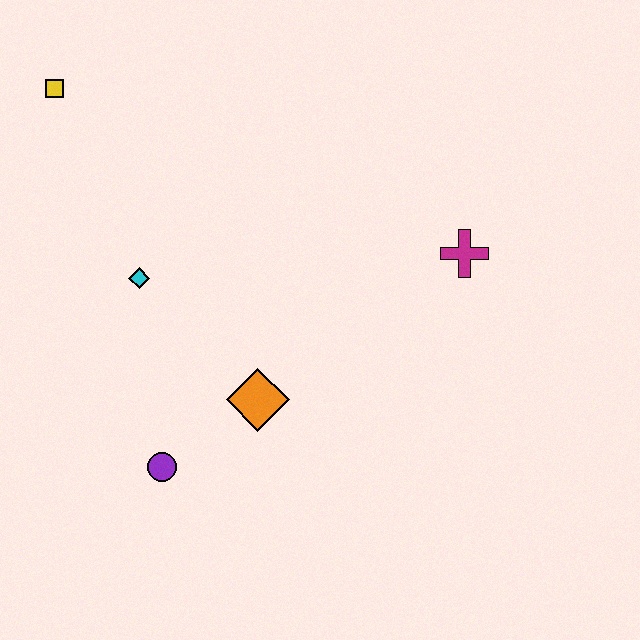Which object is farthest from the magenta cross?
The yellow square is farthest from the magenta cross.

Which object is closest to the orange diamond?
The purple circle is closest to the orange diamond.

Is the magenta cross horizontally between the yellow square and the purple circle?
No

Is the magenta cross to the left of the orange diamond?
No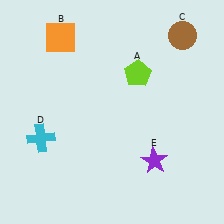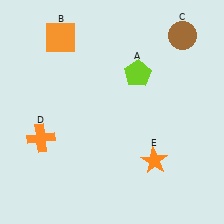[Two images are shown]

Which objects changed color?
D changed from cyan to orange. E changed from purple to orange.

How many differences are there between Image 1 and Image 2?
There are 2 differences between the two images.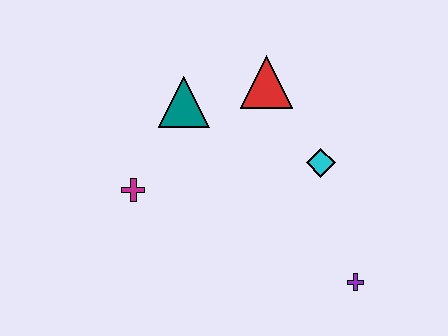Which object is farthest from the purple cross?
The teal triangle is farthest from the purple cross.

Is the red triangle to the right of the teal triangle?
Yes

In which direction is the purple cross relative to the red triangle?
The purple cross is below the red triangle.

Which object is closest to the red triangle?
The teal triangle is closest to the red triangle.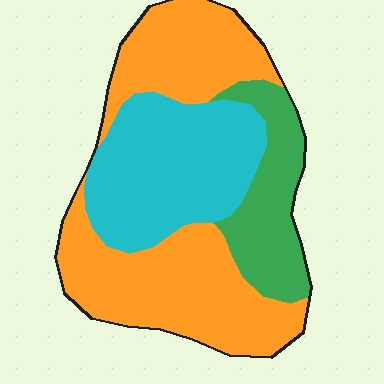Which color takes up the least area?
Green, at roughly 20%.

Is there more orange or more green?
Orange.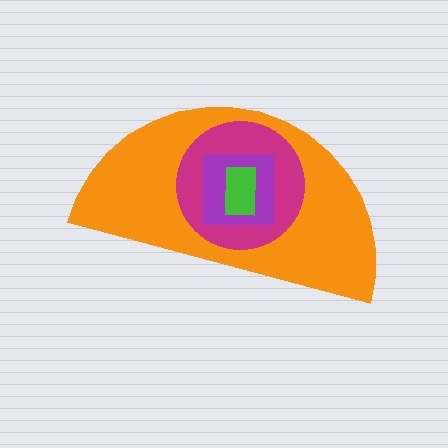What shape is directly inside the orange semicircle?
The magenta circle.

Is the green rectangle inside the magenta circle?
Yes.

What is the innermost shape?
The green rectangle.